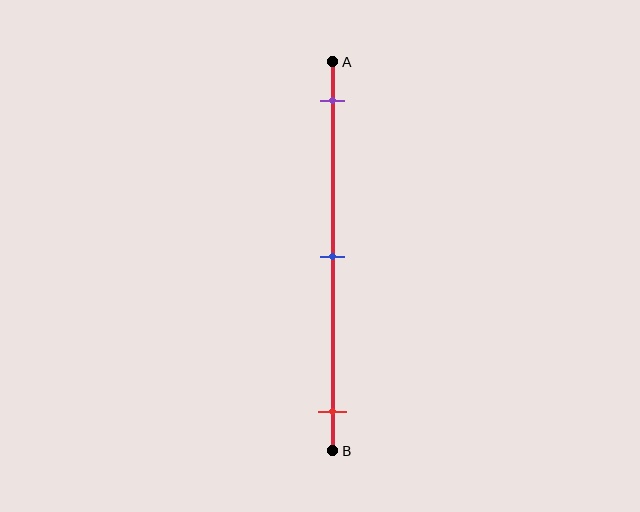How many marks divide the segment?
There are 3 marks dividing the segment.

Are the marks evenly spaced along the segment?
Yes, the marks are approximately evenly spaced.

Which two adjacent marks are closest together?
The purple and blue marks are the closest adjacent pair.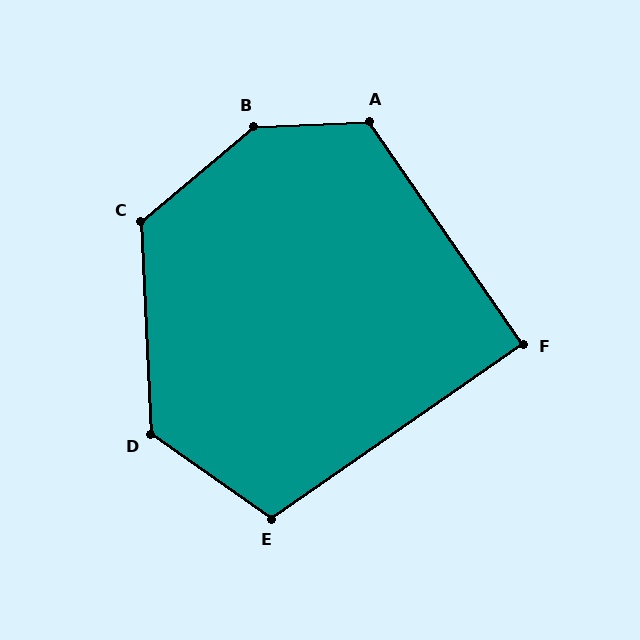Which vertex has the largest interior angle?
B, at approximately 142 degrees.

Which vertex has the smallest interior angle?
F, at approximately 90 degrees.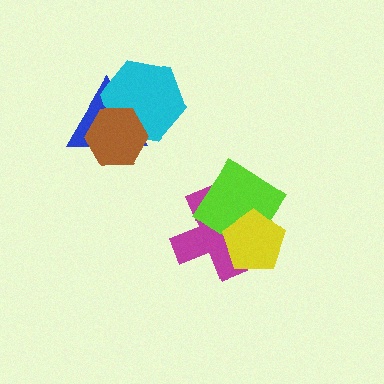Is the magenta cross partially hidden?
Yes, it is partially covered by another shape.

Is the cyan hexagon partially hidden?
Yes, it is partially covered by another shape.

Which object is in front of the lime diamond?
The yellow pentagon is in front of the lime diamond.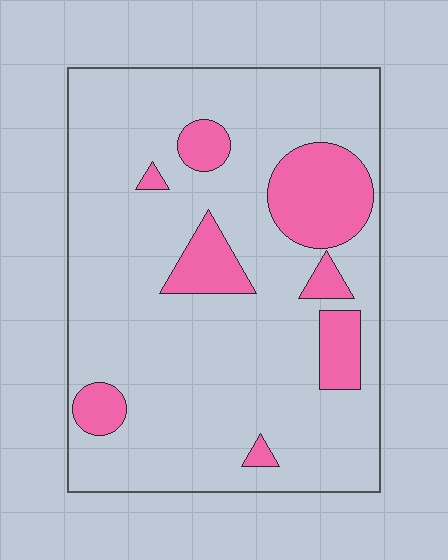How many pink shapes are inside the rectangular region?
8.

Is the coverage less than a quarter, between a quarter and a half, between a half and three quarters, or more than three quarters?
Less than a quarter.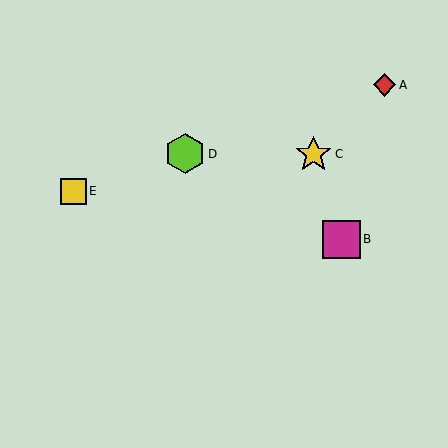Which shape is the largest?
The lime hexagon (labeled D) is the largest.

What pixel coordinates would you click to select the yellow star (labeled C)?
Click at (313, 154) to select the yellow star C.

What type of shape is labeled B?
Shape B is a magenta square.